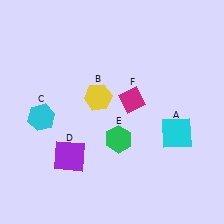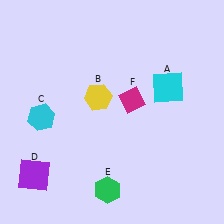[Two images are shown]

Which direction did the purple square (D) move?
The purple square (D) moved left.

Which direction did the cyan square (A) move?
The cyan square (A) moved up.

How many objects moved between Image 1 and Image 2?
3 objects moved between the two images.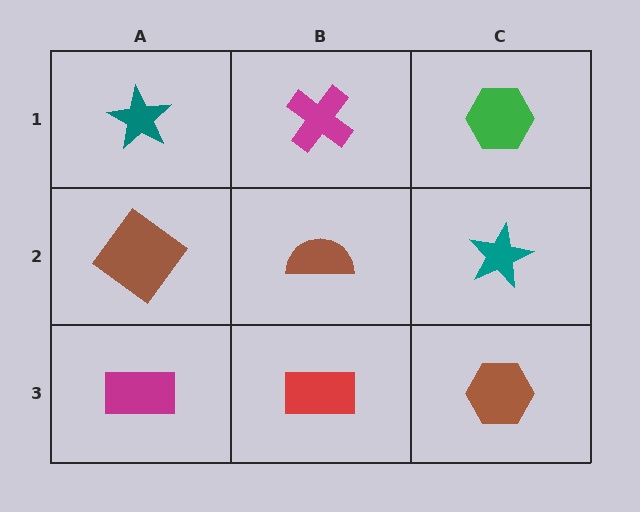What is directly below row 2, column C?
A brown hexagon.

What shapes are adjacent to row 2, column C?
A green hexagon (row 1, column C), a brown hexagon (row 3, column C), a brown semicircle (row 2, column B).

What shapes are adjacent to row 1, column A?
A brown diamond (row 2, column A), a magenta cross (row 1, column B).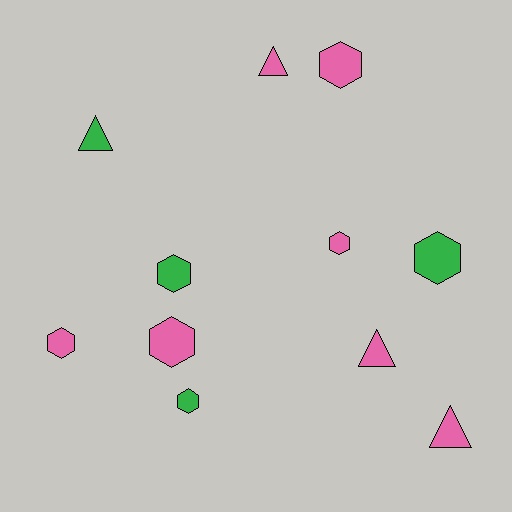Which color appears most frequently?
Pink, with 7 objects.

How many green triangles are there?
There is 1 green triangle.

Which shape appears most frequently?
Hexagon, with 7 objects.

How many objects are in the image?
There are 11 objects.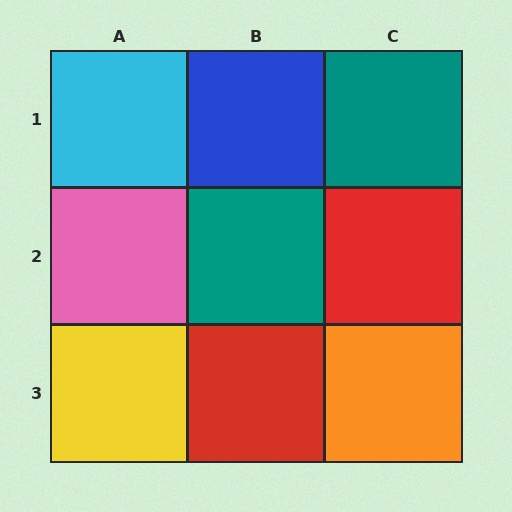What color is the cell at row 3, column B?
Red.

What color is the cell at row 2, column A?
Pink.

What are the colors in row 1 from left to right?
Cyan, blue, teal.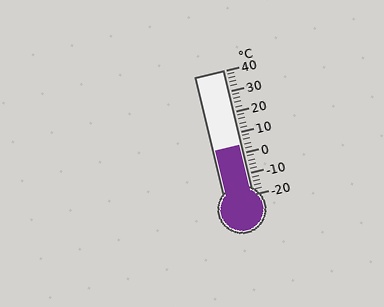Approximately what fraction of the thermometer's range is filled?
The thermometer is filled to approximately 40% of its range.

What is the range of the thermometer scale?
The thermometer scale ranges from -20°C to 40°C.